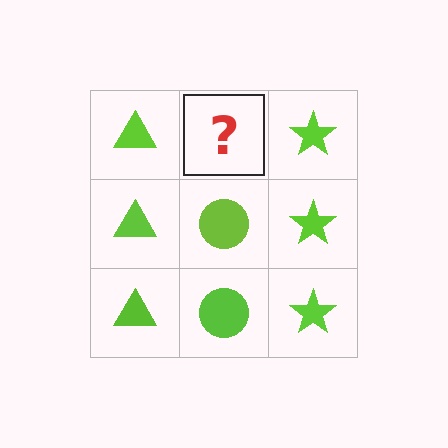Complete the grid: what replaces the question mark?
The question mark should be replaced with a lime circle.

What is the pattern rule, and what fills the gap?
The rule is that each column has a consistent shape. The gap should be filled with a lime circle.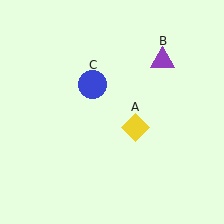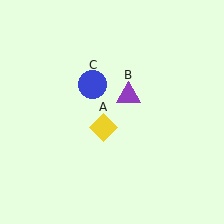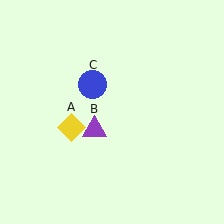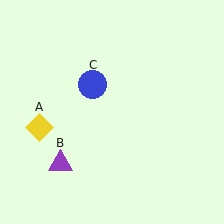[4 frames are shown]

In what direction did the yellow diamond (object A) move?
The yellow diamond (object A) moved left.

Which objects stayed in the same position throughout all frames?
Blue circle (object C) remained stationary.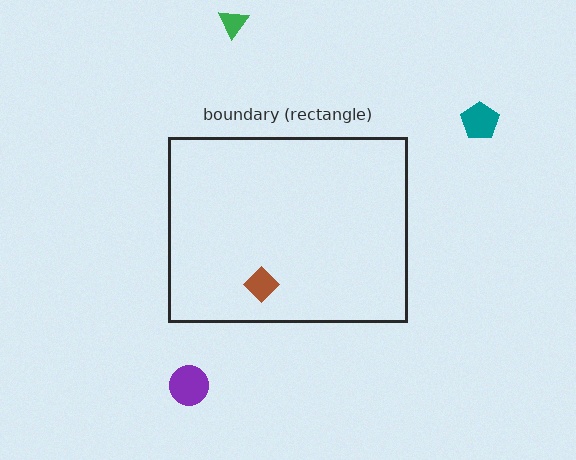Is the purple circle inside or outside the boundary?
Outside.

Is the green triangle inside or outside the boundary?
Outside.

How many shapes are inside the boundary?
1 inside, 3 outside.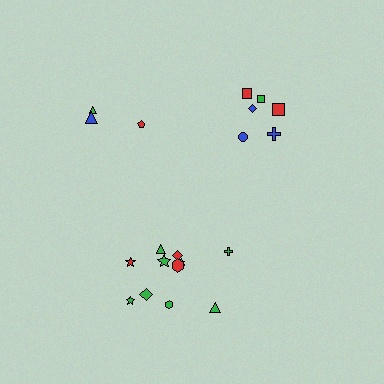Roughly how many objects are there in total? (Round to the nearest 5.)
Roughly 20 objects in total.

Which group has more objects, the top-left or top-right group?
The top-right group.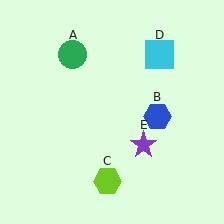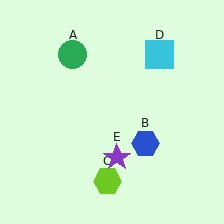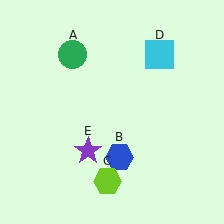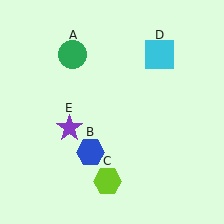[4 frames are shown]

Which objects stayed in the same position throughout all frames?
Green circle (object A) and lime hexagon (object C) and cyan square (object D) remained stationary.